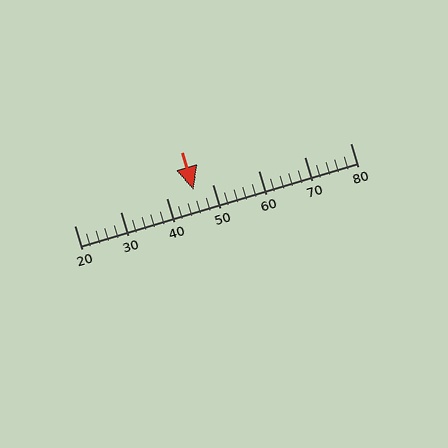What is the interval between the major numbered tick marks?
The major tick marks are spaced 10 units apart.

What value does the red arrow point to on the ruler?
The red arrow points to approximately 46.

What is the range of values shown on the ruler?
The ruler shows values from 20 to 80.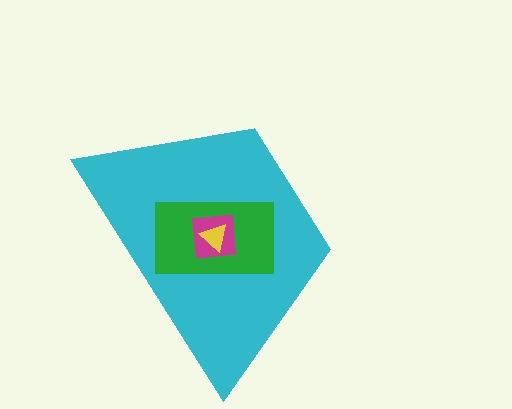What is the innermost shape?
The yellow triangle.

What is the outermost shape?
The cyan trapezoid.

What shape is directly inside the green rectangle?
The magenta square.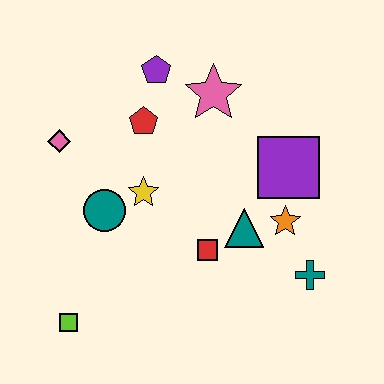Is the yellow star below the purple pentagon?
Yes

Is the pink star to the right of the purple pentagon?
Yes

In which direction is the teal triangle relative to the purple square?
The teal triangle is below the purple square.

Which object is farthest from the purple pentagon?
The lime square is farthest from the purple pentagon.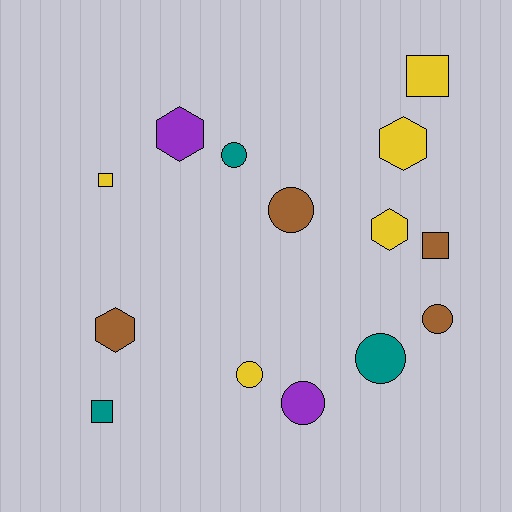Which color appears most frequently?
Yellow, with 5 objects.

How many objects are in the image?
There are 14 objects.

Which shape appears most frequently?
Circle, with 6 objects.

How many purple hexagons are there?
There is 1 purple hexagon.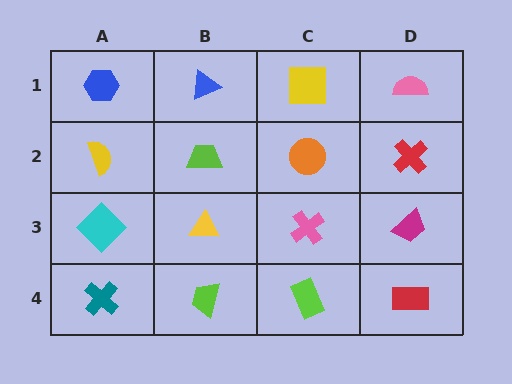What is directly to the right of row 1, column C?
A pink semicircle.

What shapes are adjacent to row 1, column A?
A yellow semicircle (row 2, column A), a blue triangle (row 1, column B).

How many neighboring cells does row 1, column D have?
2.